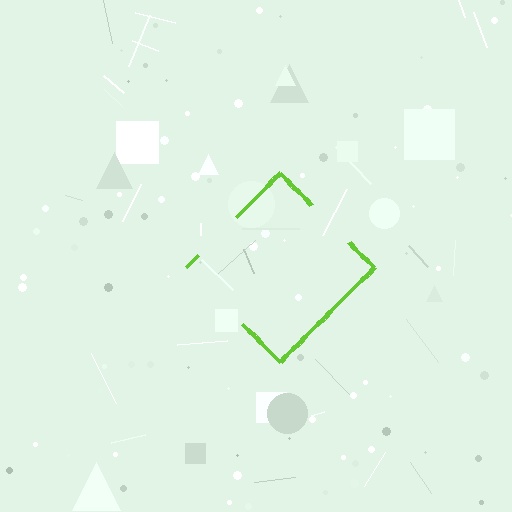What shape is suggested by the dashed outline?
The dashed outline suggests a diamond.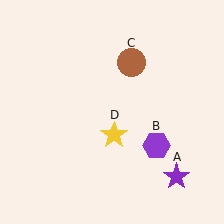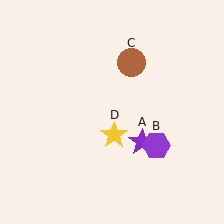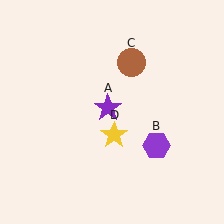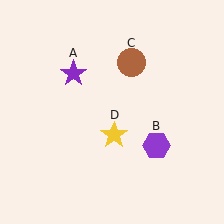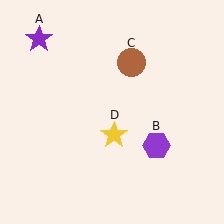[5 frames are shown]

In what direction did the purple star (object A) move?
The purple star (object A) moved up and to the left.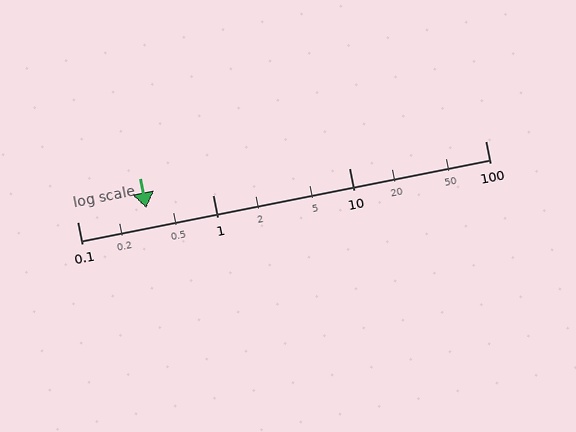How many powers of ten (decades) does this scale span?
The scale spans 3 decades, from 0.1 to 100.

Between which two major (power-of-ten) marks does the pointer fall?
The pointer is between 0.1 and 1.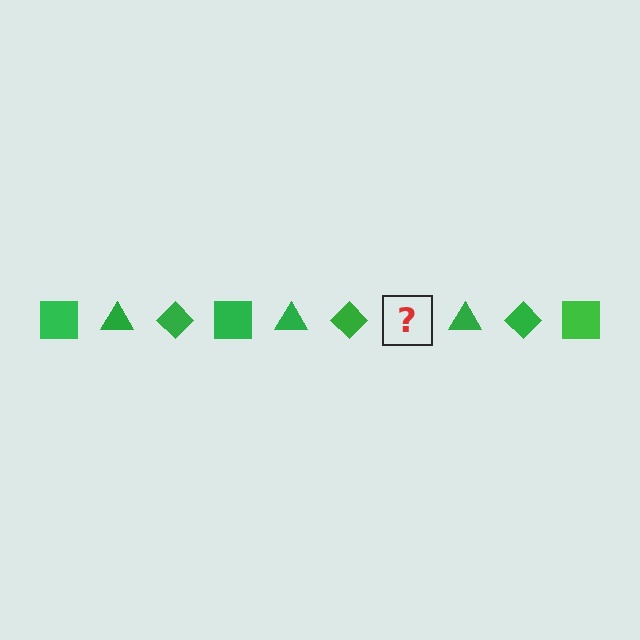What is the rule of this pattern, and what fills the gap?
The rule is that the pattern cycles through square, triangle, diamond shapes in green. The gap should be filled with a green square.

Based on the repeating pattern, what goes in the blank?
The blank should be a green square.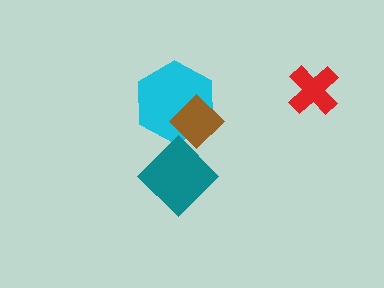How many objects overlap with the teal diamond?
2 objects overlap with the teal diamond.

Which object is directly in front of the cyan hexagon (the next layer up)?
The brown diamond is directly in front of the cyan hexagon.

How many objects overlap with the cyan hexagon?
2 objects overlap with the cyan hexagon.